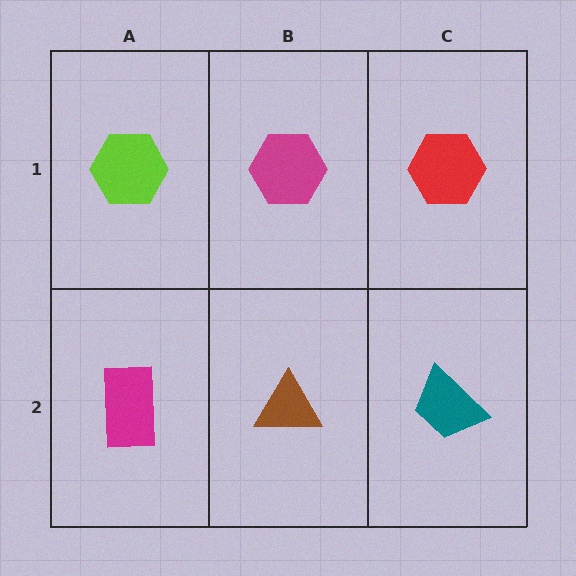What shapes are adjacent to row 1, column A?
A magenta rectangle (row 2, column A), a magenta hexagon (row 1, column B).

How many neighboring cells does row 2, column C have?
2.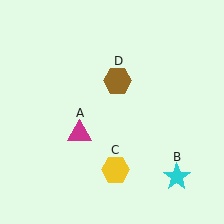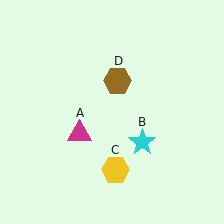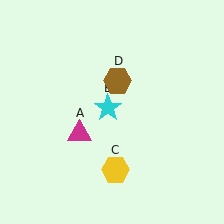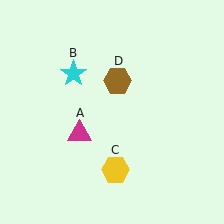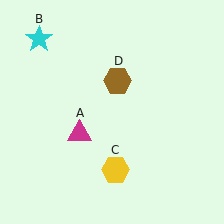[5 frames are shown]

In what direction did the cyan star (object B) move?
The cyan star (object B) moved up and to the left.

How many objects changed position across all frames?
1 object changed position: cyan star (object B).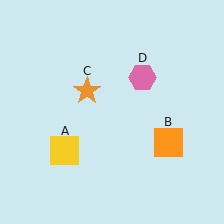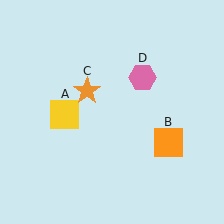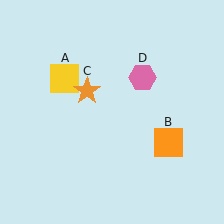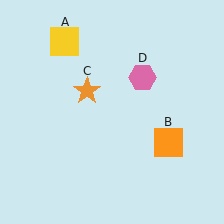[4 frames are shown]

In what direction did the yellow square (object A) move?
The yellow square (object A) moved up.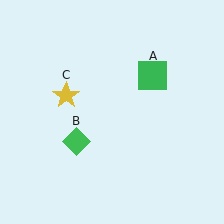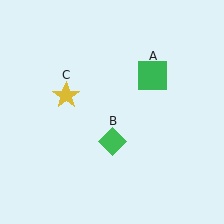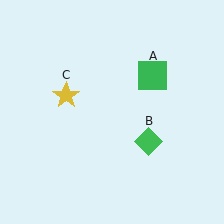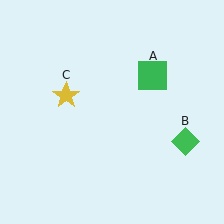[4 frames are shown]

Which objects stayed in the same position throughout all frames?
Green square (object A) and yellow star (object C) remained stationary.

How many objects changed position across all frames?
1 object changed position: green diamond (object B).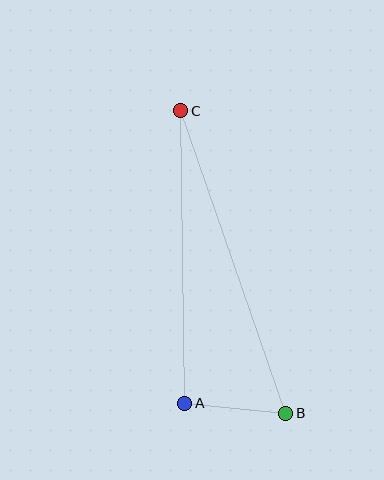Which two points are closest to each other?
Points A and B are closest to each other.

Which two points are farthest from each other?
Points B and C are farthest from each other.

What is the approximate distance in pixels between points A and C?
The distance between A and C is approximately 292 pixels.